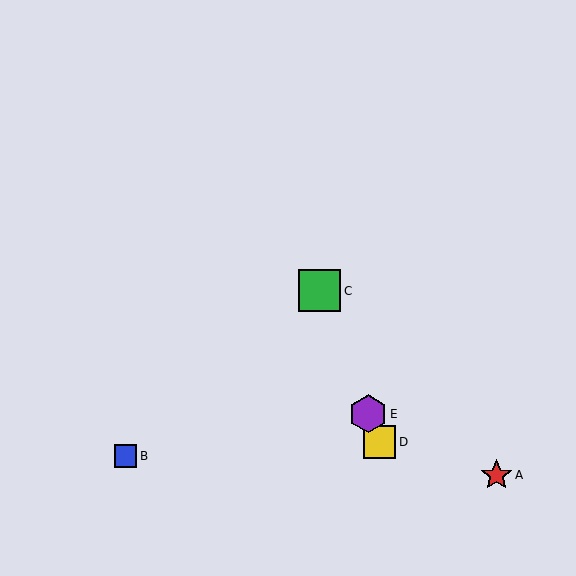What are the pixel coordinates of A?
Object A is at (497, 475).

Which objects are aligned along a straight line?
Objects C, D, E are aligned along a straight line.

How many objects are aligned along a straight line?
3 objects (C, D, E) are aligned along a straight line.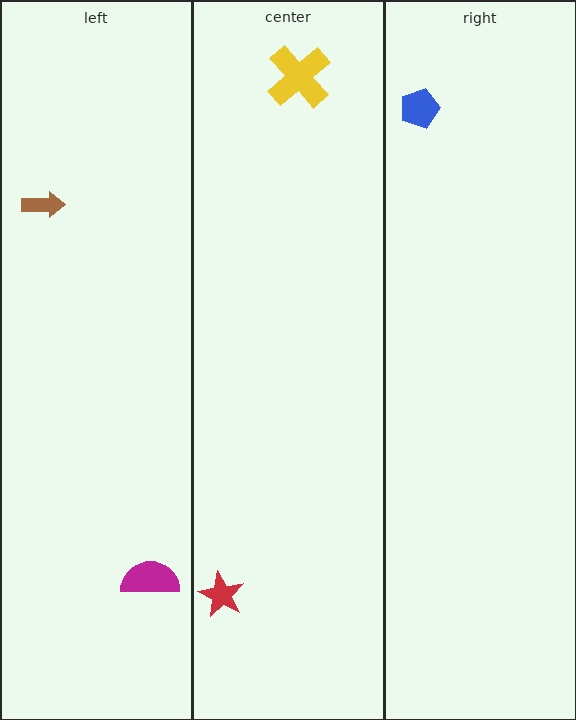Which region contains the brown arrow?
The left region.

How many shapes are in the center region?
2.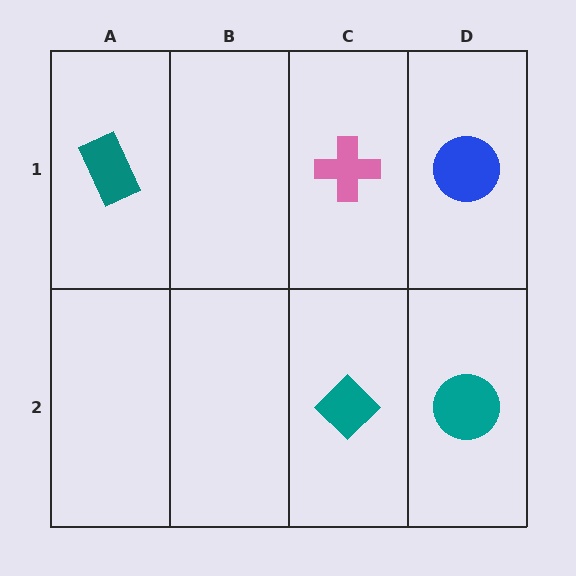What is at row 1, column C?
A pink cross.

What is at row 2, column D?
A teal circle.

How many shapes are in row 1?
3 shapes.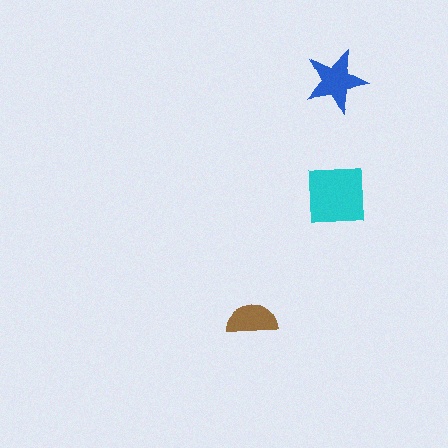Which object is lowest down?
The brown semicircle is bottommost.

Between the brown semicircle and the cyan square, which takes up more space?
The cyan square.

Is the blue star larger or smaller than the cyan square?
Smaller.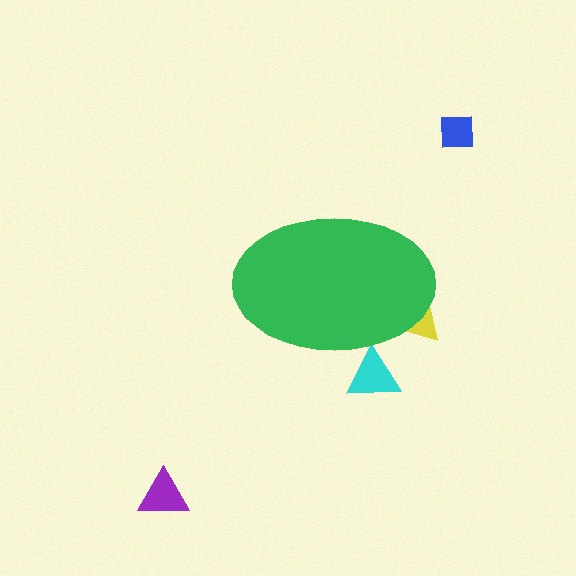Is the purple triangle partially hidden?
No, the purple triangle is fully visible.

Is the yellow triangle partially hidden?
Yes, the yellow triangle is partially hidden behind the green ellipse.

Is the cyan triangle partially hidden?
Yes, the cyan triangle is partially hidden behind the green ellipse.